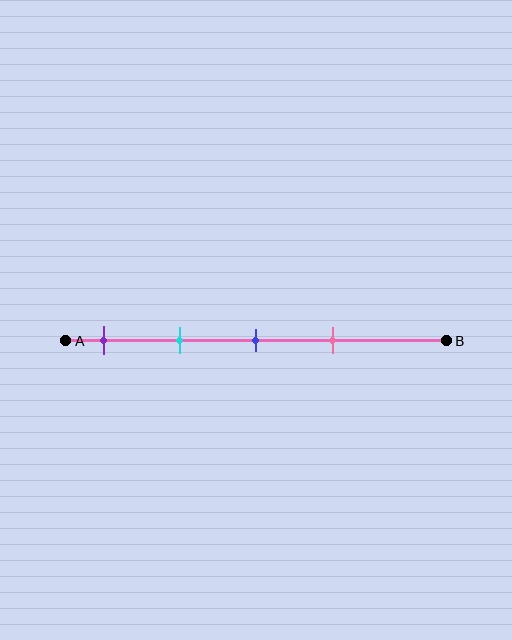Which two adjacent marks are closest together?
The blue and pink marks are the closest adjacent pair.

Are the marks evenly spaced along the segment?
Yes, the marks are approximately evenly spaced.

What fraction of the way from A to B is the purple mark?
The purple mark is approximately 10% (0.1) of the way from A to B.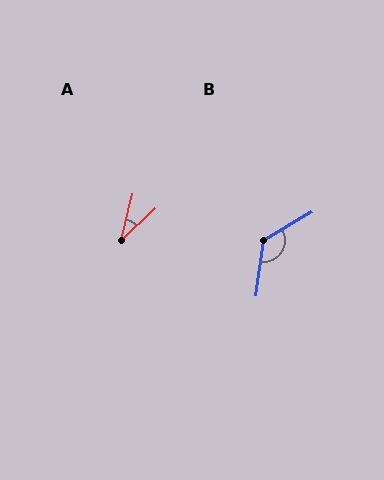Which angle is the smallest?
A, at approximately 32 degrees.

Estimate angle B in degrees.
Approximately 127 degrees.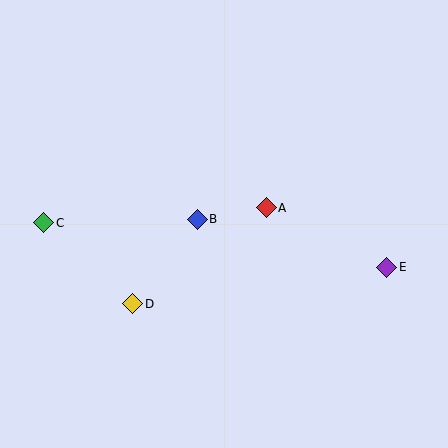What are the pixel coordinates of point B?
Point B is at (197, 219).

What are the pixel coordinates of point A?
Point A is at (266, 208).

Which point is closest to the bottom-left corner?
Point D is closest to the bottom-left corner.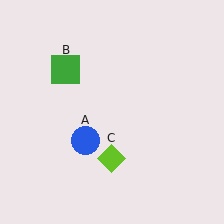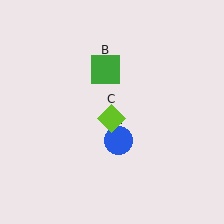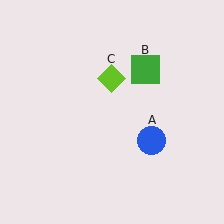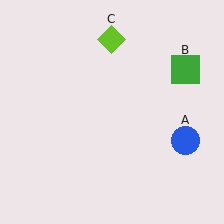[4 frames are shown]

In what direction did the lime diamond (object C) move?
The lime diamond (object C) moved up.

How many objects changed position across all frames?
3 objects changed position: blue circle (object A), green square (object B), lime diamond (object C).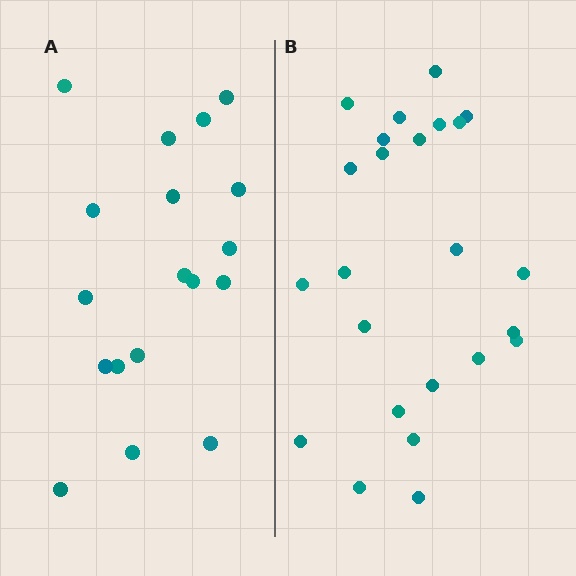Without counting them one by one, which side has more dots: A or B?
Region B (the right region) has more dots.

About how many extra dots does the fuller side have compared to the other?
Region B has about 6 more dots than region A.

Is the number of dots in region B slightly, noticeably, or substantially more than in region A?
Region B has noticeably more, but not dramatically so. The ratio is roughly 1.3 to 1.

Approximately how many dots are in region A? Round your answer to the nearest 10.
About 20 dots. (The exact count is 18, which rounds to 20.)